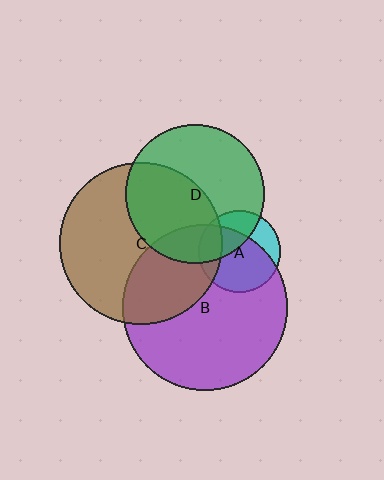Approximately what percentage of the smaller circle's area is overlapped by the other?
Approximately 40%.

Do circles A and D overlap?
Yes.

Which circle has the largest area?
Circle B (purple).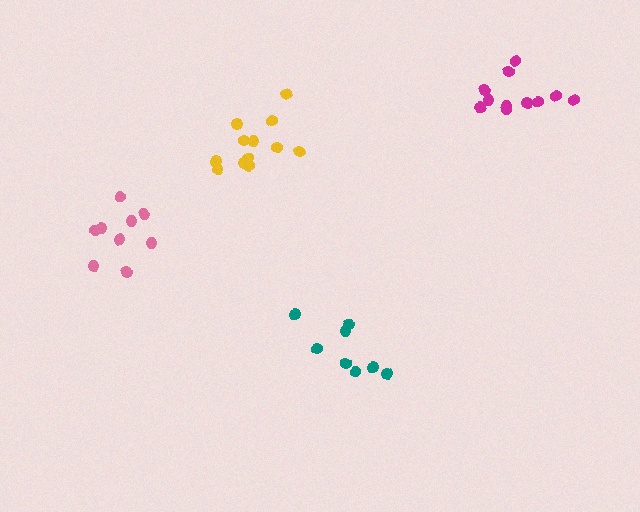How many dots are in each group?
Group 1: 8 dots, Group 2: 9 dots, Group 3: 12 dots, Group 4: 11 dots (40 total).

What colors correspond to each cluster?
The clusters are colored: teal, pink, yellow, magenta.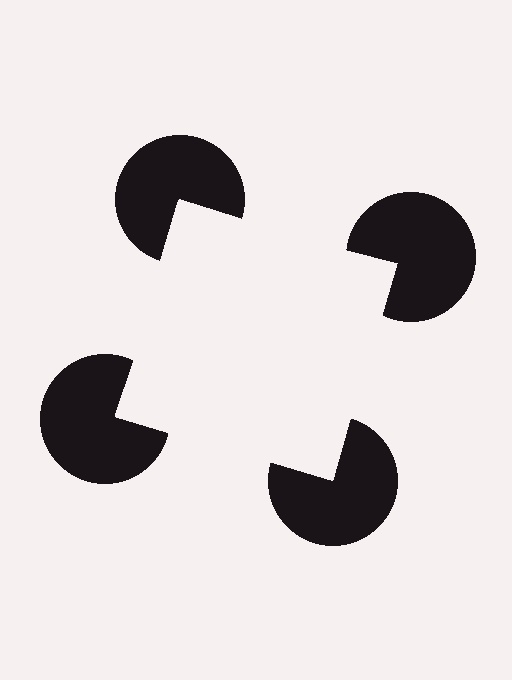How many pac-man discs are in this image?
There are 4 — one at each vertex of the illusory square.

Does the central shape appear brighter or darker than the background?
It typically appears slightly brighter than the background, even though no actual brightness change is drawn.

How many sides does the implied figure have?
4 sides.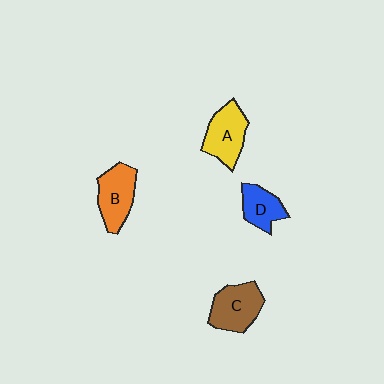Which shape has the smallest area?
Shape D (blue).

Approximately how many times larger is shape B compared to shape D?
Approximately 1.4 times.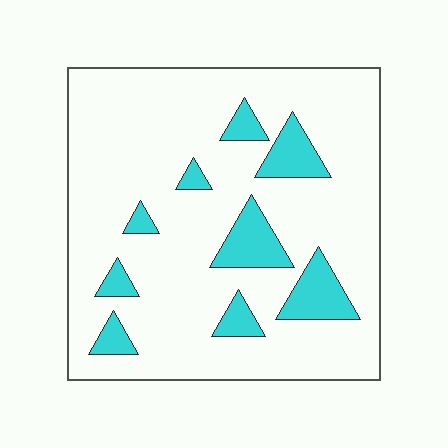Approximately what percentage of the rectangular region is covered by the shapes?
Approximately 15%.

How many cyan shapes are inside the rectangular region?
9.